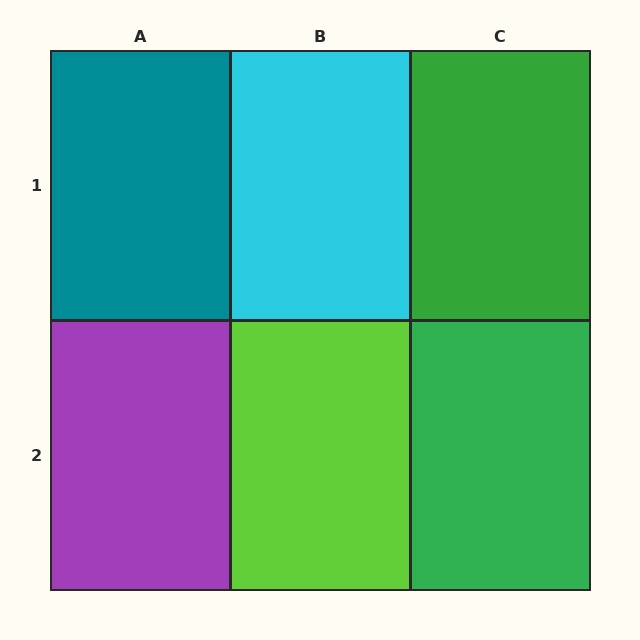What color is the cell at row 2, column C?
Green.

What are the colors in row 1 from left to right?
Teal, cyan, green.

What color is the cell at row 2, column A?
Purple.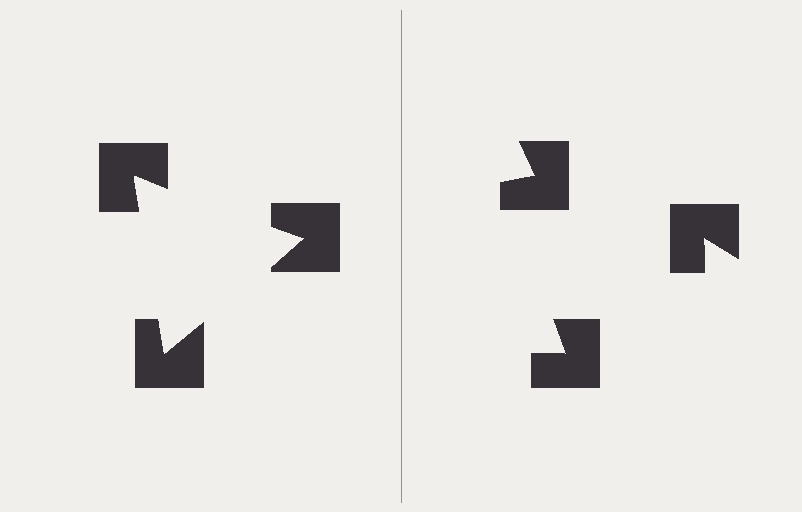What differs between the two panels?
The notched squares are positioned identically on both sides; only the wedge orientations differ. On the left they align to a triangle; on the right they are misaligned.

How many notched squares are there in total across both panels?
6 — 3 on each side.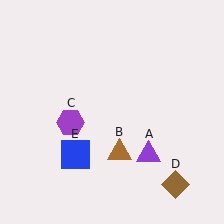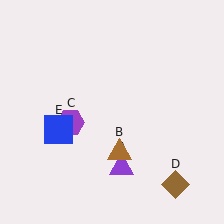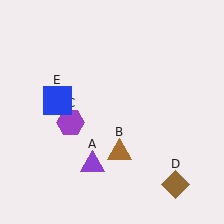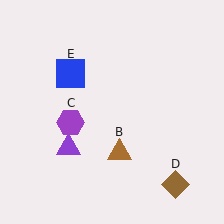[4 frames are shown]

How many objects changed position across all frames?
2 objects changed position: purple triangle (object A), blue square (object E).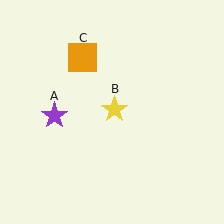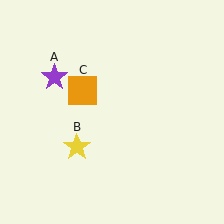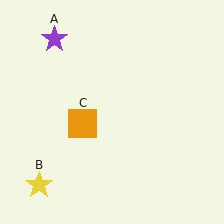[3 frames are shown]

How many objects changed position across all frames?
3 objects changed position: purple star (object A), yellow star (object B), orange square (object C).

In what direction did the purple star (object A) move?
The purple star (object A) moved up.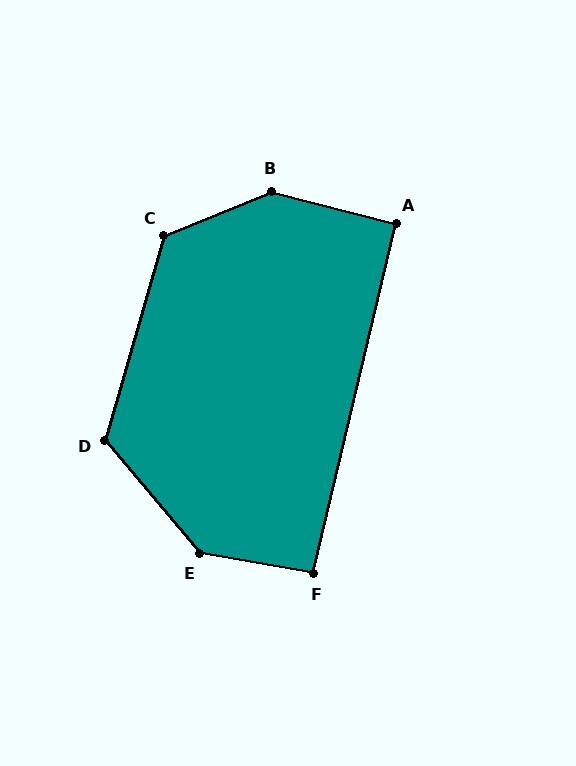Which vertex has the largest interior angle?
B, at approximately 143 degrees.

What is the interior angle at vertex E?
Approximately 140 degrees (obtuse).